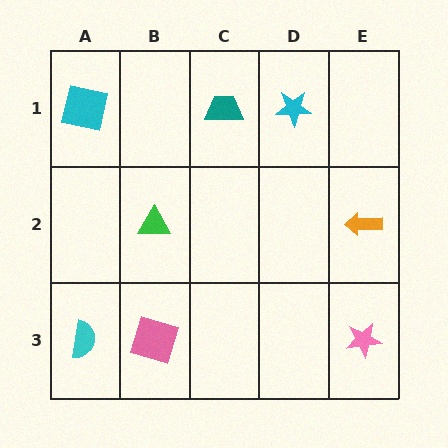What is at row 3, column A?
A cyan semicircle.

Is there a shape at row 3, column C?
No, that cell is empty.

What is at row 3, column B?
A pink square.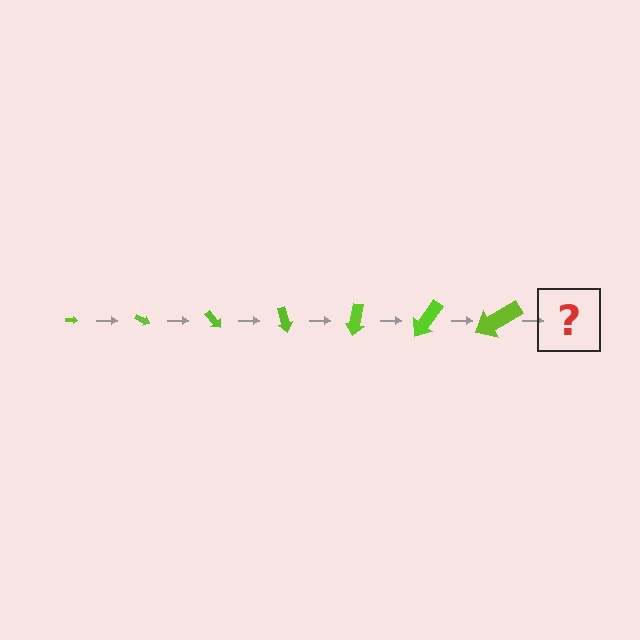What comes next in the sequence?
The next element should be an arrow, larger than the previous one and rotated 175 degrees from the start.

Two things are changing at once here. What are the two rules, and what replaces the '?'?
The two rules are that the arrow grows larger each step and it rotates 25 degrees each step. The '?' should be an arrow, larger than the previous one and rotated 175 degrees from the start.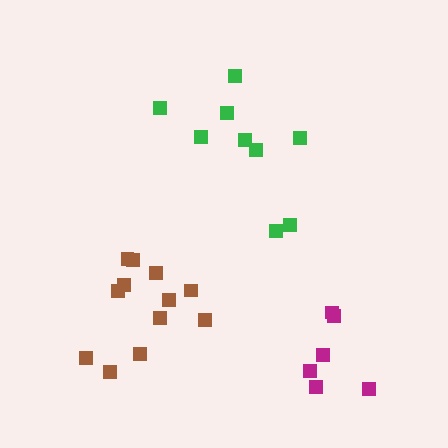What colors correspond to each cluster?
The clusters are colored: brown, green, magenta.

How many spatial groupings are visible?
There are 3 spatial groupings.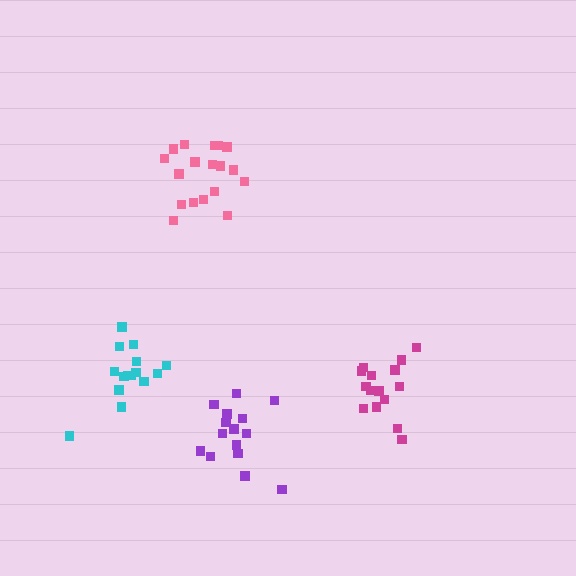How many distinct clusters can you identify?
There are 4 distinct clusters.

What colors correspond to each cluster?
The clusters are colored: cyan, pink, purple, magenta.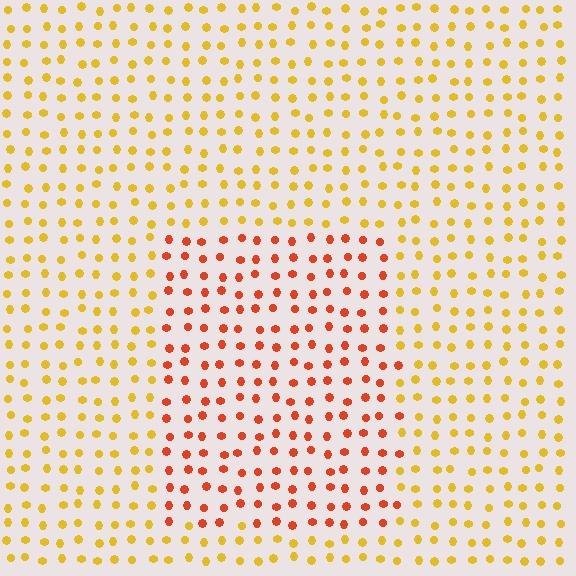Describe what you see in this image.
The image is filled with small yellow elements in a uniform arrangement. A rectangle-shaped region is visible where the elements are tinted to a slightly different hue, forming a subtle color boundary.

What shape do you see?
I see a rectangle.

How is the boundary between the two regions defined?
The boundary is defined purely by a slight shift in hue (about 39 degrees). Spacing, size, and orientation are identical on both sides.